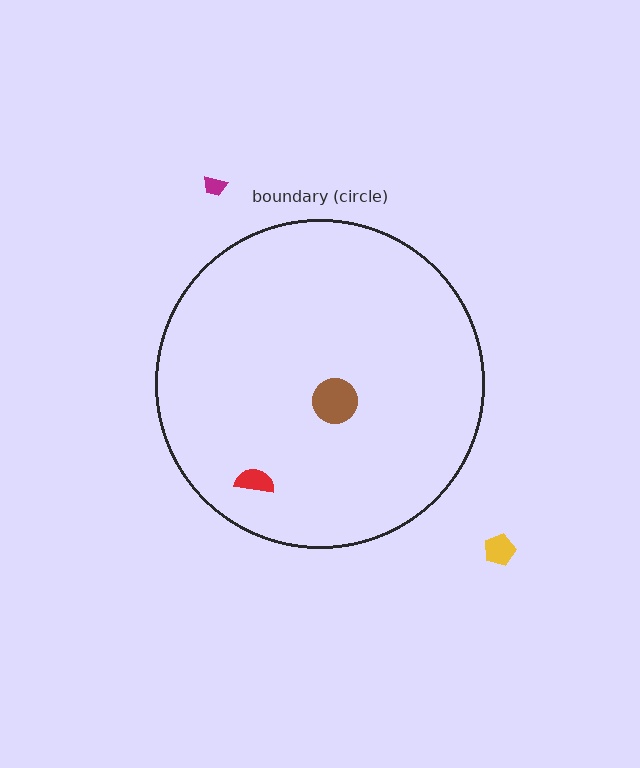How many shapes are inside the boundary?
2 inside, 2 outside.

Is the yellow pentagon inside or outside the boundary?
Outside.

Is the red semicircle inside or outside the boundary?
Inside.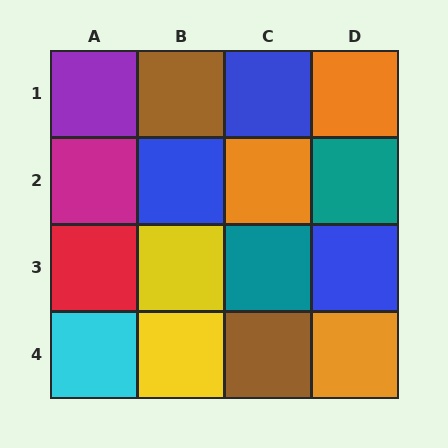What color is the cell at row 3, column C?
Teal.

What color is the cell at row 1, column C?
Blue.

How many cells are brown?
2 cells are brown.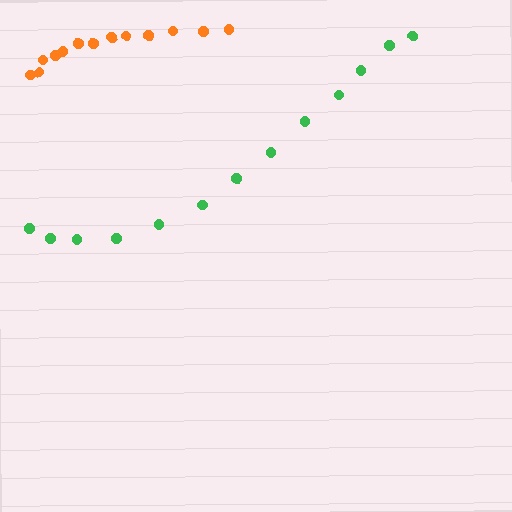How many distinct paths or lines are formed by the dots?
There are 2 distinct paths.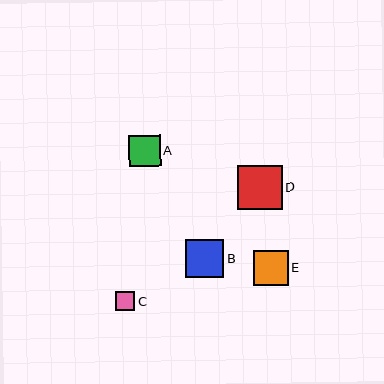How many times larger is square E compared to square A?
Square E is approximately 1.1 times the size of square A.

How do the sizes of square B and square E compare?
Square B and square E are approximately the same size.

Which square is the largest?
Square D is the largest with a size of approximately 44 pixels.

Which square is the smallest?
Square C is the smallest with a size of approximately 19 pixels.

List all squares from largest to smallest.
From largest to smallest: D, B, E, A, C.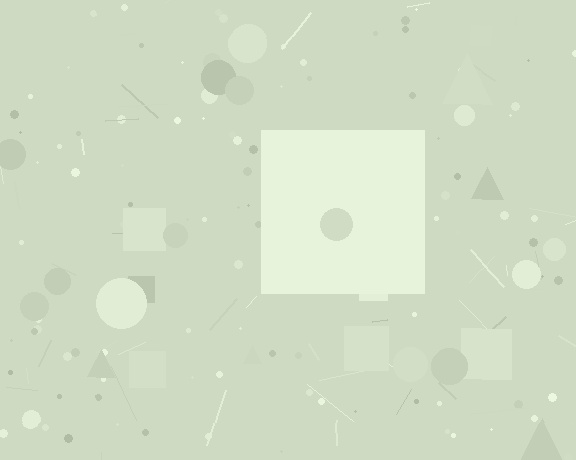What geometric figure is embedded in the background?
A square is embedded in the background.